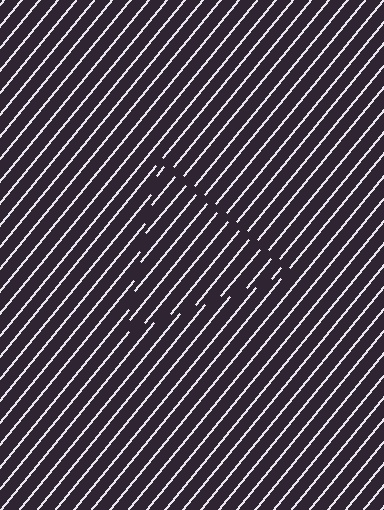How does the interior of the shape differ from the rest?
The interior of the shape contains the same grating, shifted by half a period — the contour is defined by the phase discontinuity where line-ends from the inner and outer gratings abut.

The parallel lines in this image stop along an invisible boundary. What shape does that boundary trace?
An illusory triangle. The interior of the shape contains the same grating, shifted by half a period — the contour is defined by the phase discontinuity where line-ends from the inner and outer gratings abut.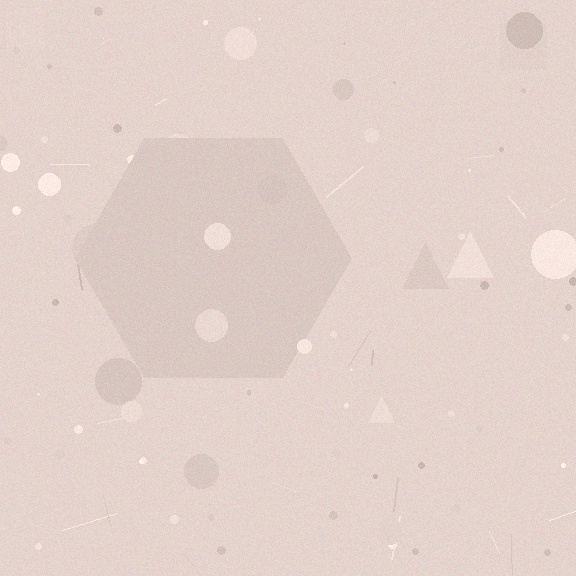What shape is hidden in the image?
A hexagon is hidden in the image.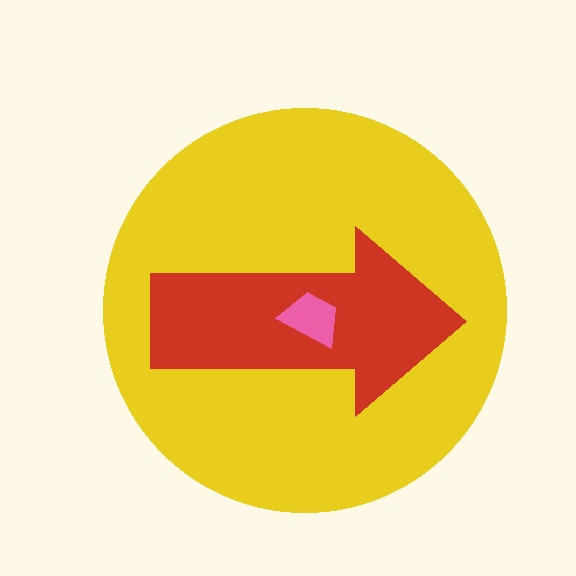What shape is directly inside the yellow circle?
The red arrow.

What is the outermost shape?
The yellow circle.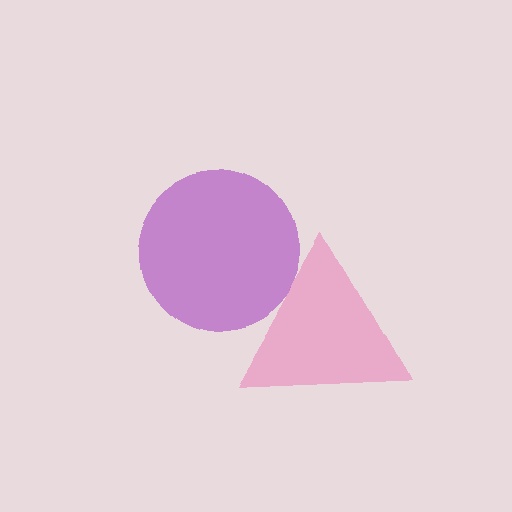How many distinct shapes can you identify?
There are 2 distinct shapes: a pink triangle, a purple circle.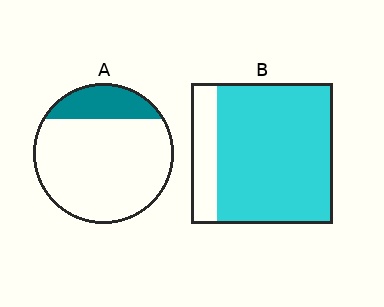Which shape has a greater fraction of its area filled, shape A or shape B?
Shape B.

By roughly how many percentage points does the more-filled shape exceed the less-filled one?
By roughly 60 percentage points (B over A).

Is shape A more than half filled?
No.